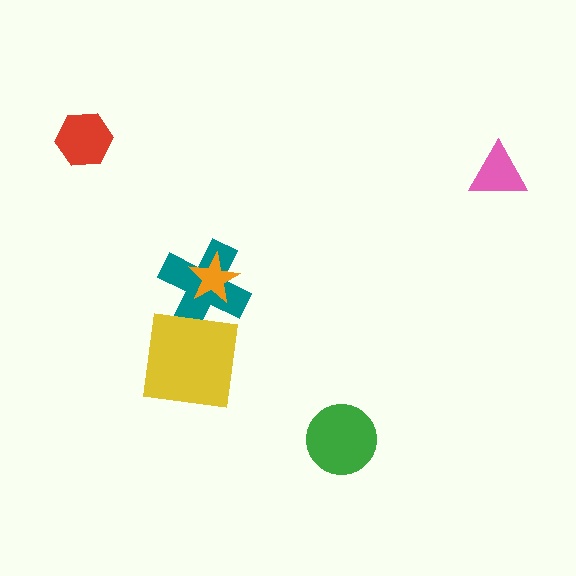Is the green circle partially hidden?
No, no other shape covers it.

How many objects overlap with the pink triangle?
0 objects overlap with the pink triangle.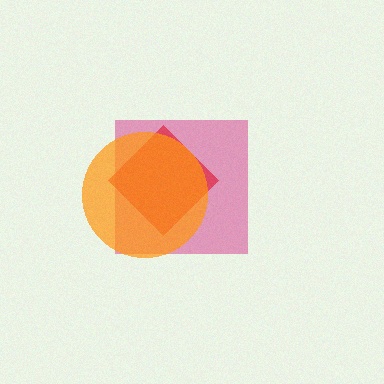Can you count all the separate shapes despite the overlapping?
Yes, there are 3 separate shapes.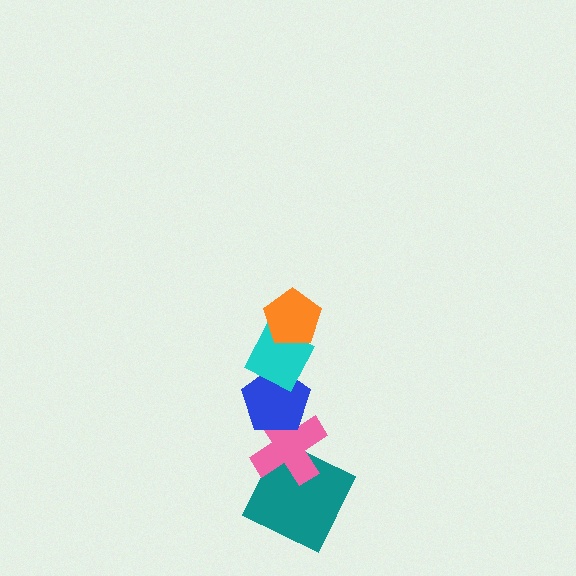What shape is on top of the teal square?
The pink cross is on top of the teal square.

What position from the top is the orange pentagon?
The orange pentagon is 1st from the top.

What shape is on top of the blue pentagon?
The cyan diamond is on top of the blue pentagon.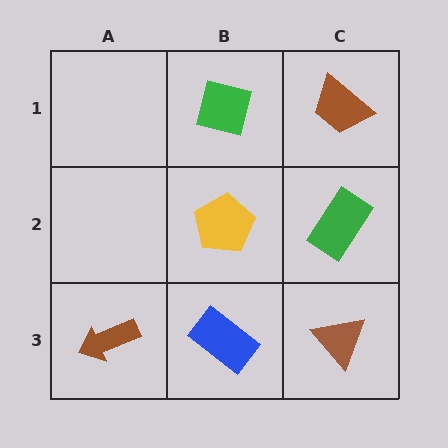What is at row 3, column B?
A blue rectangle.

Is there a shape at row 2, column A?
No, that cell is empty.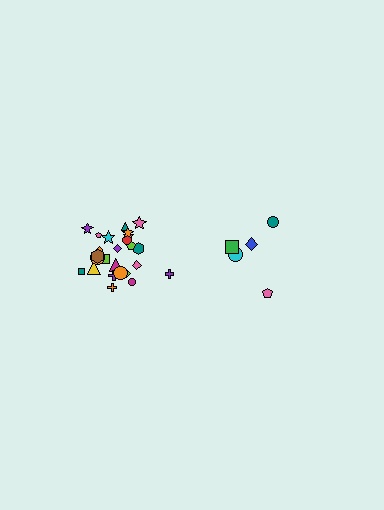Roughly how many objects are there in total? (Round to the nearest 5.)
Roughly 30 objects in total.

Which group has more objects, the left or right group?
The left group.